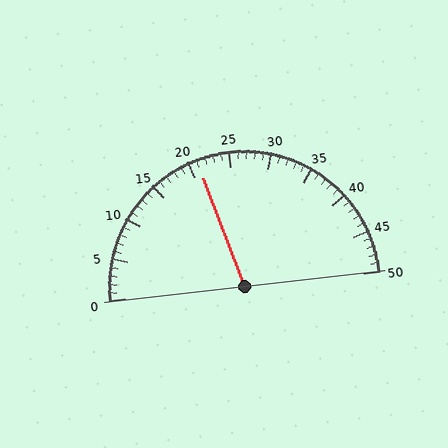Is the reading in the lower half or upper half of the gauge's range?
The reading is in the lower half of the range (0 to 50).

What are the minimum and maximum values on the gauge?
The gauge ranges from 0 to 50.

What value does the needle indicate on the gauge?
The needle indicates approximately 21.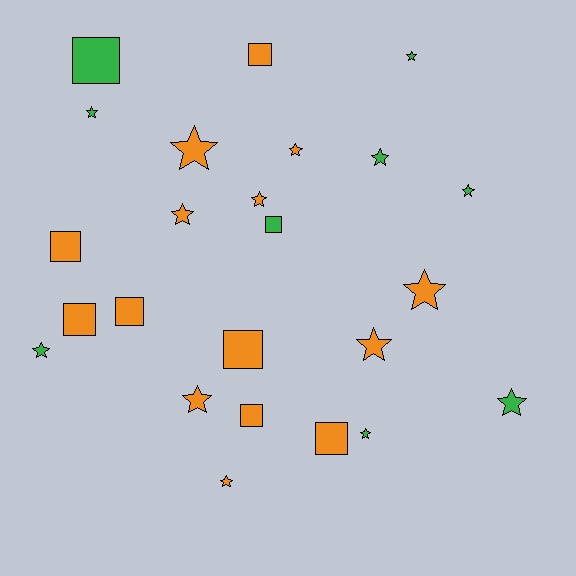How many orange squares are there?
There are 7 orange squares.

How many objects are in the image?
There are 24 objects.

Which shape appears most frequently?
Star, with 15 objects.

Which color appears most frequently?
Orange, with 15 objects.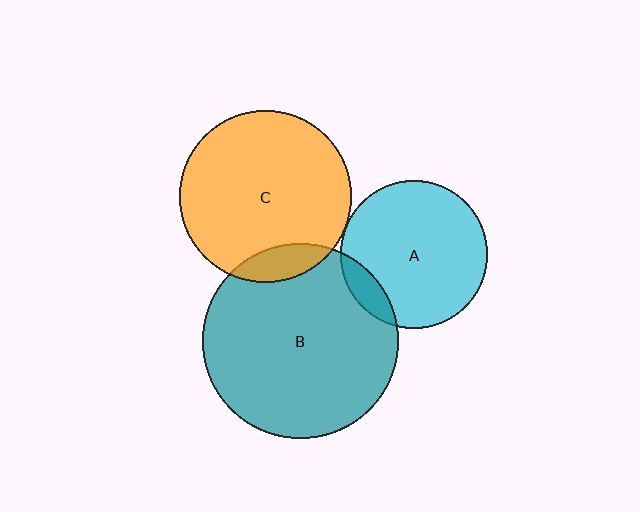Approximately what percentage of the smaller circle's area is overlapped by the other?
Approximately 10%.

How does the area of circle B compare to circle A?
Approximately 1.8 times.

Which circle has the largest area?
Circle B (teal).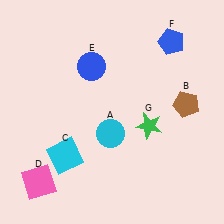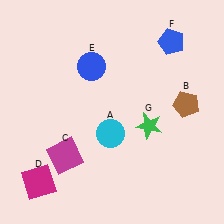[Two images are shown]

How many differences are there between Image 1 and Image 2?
There are 2 differences between the two images.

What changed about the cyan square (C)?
In Image 1, C is cyan. In Image 2, it changed to magenta.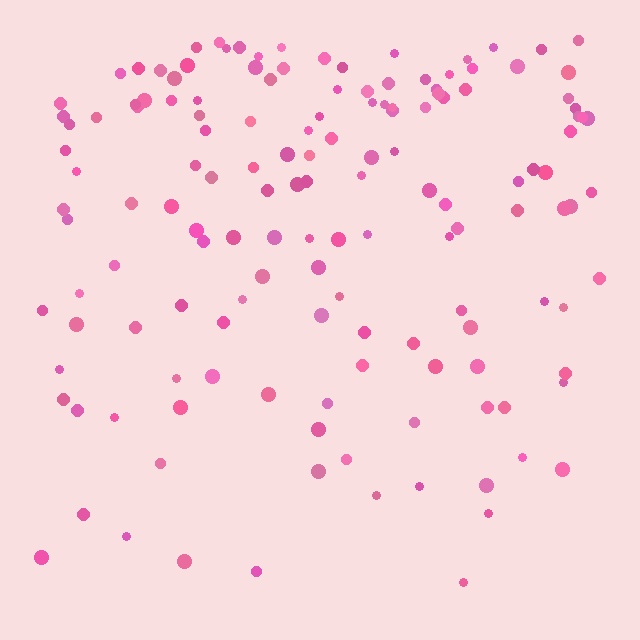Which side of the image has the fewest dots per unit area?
The bottom.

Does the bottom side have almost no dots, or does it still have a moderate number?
Still a moderate number, just noticeably fewer than the top.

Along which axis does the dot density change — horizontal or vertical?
Vertical.